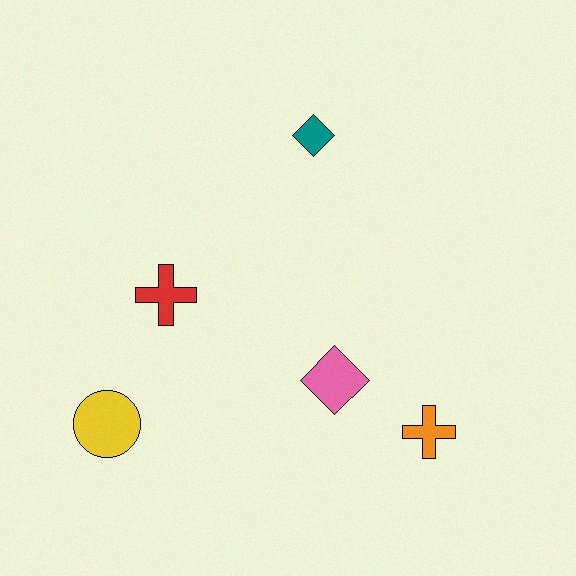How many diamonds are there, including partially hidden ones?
There are 2 diamonds.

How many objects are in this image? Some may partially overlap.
There are 5 objects.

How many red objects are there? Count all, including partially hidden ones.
There is 1 red object.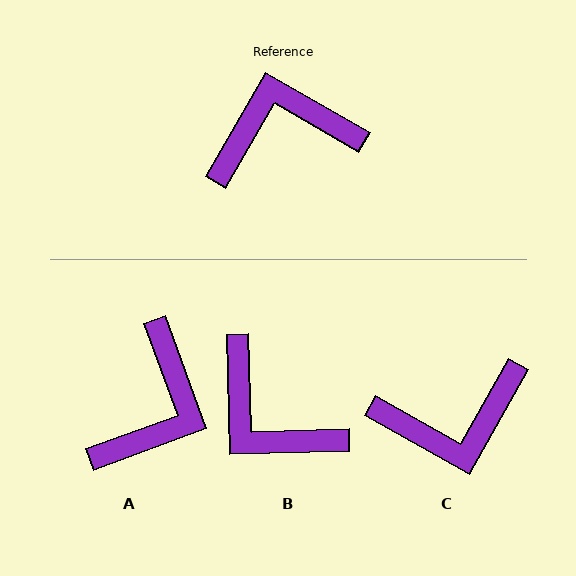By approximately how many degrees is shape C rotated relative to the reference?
Approximately 179 degrees clockwise.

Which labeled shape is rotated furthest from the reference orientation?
C, about 179 degrees away.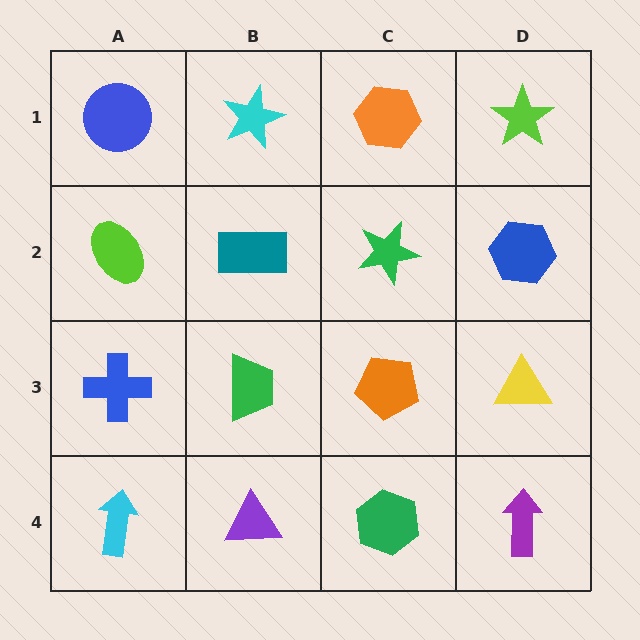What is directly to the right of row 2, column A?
A teal rectangle.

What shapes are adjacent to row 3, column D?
A blue hexagon (row 2, column D), a purple arrow (row 4, column D), an orange pentagon (row 3, column C).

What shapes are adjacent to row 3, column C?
A green star (row 2, column C), a green hexagon (row 4, column C), a green trapezoid (row 3, column B), a yellow triangle (row 3, column D).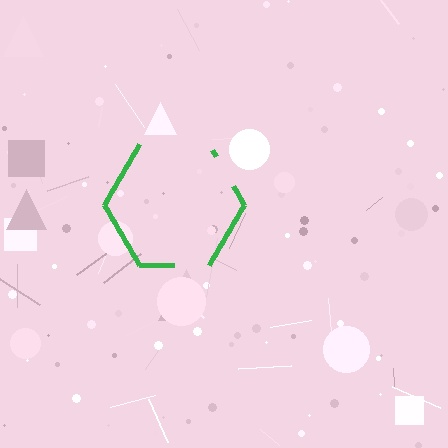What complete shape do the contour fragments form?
The contour fragments form a hexagon.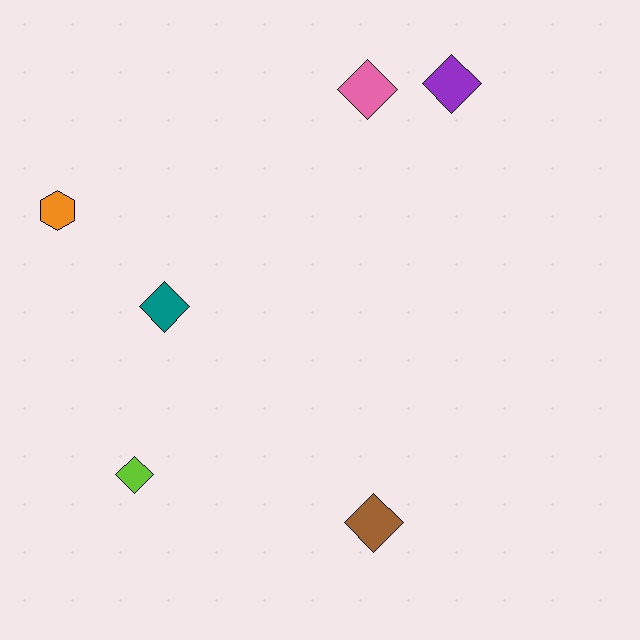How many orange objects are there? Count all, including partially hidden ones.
There is 1 orange object.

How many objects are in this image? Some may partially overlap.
There are 6 objects.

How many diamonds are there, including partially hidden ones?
There are 5 diamonds.